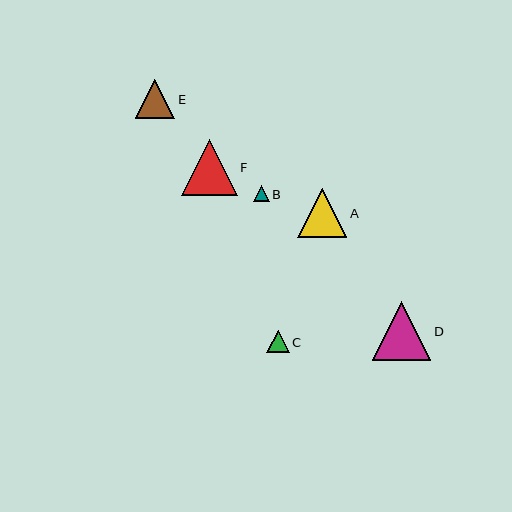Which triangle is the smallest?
Triangle B is the smallest with a size of approximately 15 pixels.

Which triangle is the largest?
Triangle D is the largest with a size of approximately 59 pixels.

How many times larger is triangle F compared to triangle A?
Triangle F is approximately 1.2 times the size of triangle A.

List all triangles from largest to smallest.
From largest to smallest: D, F, A, E, C, B.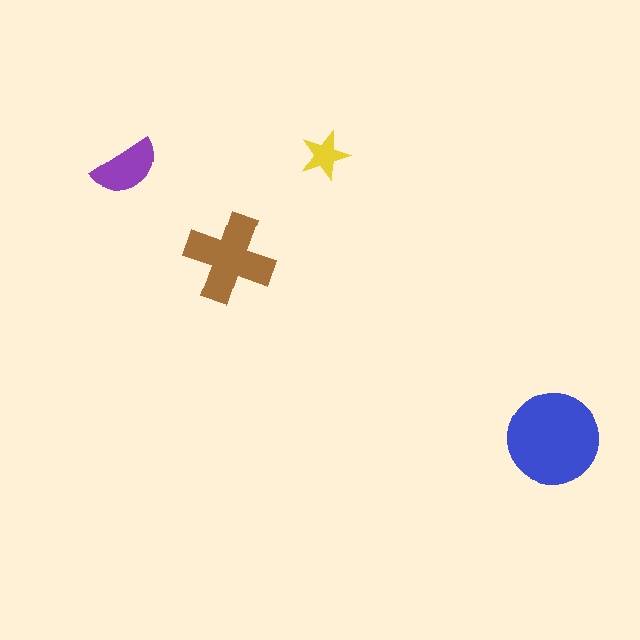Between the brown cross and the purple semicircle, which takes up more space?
The brown cross.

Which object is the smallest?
The yellow star.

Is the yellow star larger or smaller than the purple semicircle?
Smaller.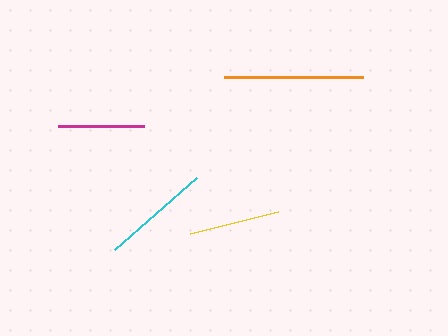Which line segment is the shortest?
The magenta line is the shortest at approximately 86 pixels.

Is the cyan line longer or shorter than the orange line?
The orange line is longer than the cyan line.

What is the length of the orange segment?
The orange segment is approximately 139 pixels long.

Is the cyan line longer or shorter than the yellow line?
The cyan line is longer than the yellow line.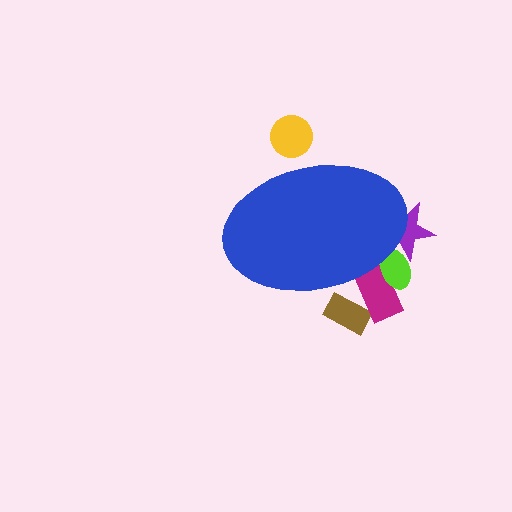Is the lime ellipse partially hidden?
Yes, the lime ellipse is partially hidden behind the blue ellipse.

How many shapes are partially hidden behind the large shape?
5 shapes are partially hidden.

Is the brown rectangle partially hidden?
Yes, the brown rectangle is partially hidden behind the blue ellipse.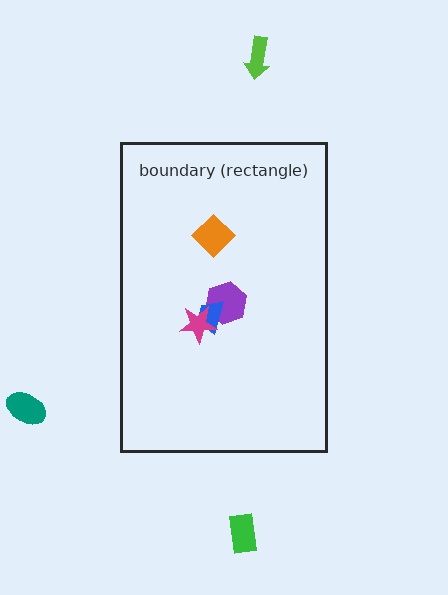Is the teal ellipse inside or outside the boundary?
Outside.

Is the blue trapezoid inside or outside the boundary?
Inside.